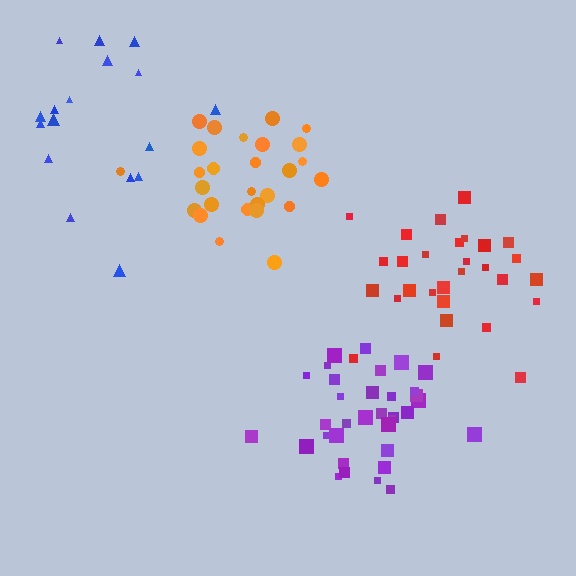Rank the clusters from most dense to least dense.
purple, orange, red, blue.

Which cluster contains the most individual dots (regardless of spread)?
Purple (35).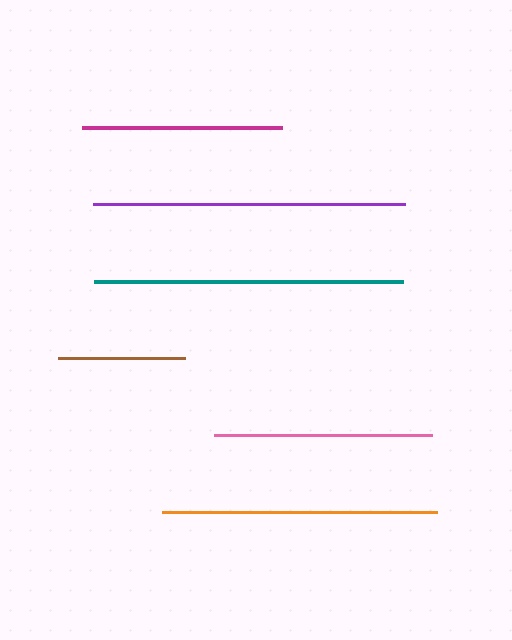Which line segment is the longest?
The purple line is the longest at approximately 312 pixels.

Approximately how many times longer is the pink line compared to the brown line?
The pink line is approximately 1.7 times the length of the brown line.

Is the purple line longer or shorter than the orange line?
The purple line is longer than the orange line.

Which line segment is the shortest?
The brown line is the shortest at approximately 127 pixels.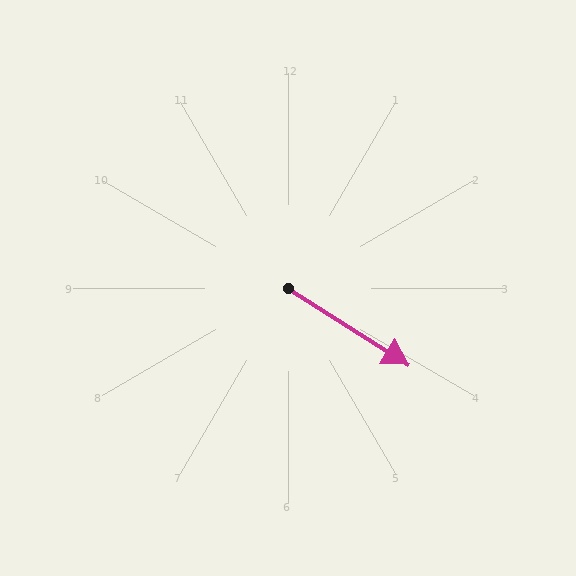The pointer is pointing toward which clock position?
Roughly 4 o'clock.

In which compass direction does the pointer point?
Southeast.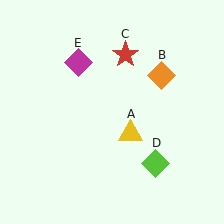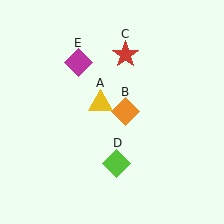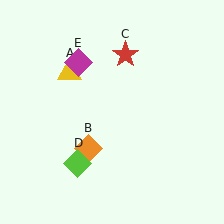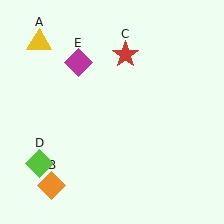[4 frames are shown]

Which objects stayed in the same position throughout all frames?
Red star (object C) and magenta diamond (object E) remained stationary.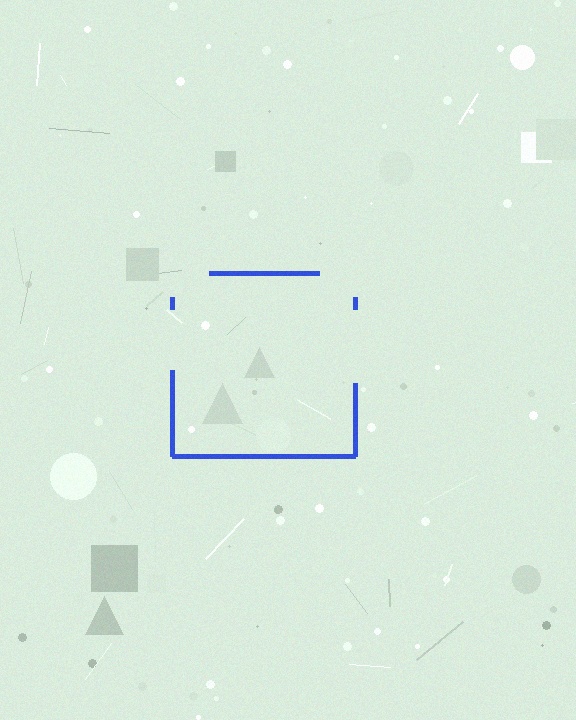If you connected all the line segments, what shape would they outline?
They would outline a square.